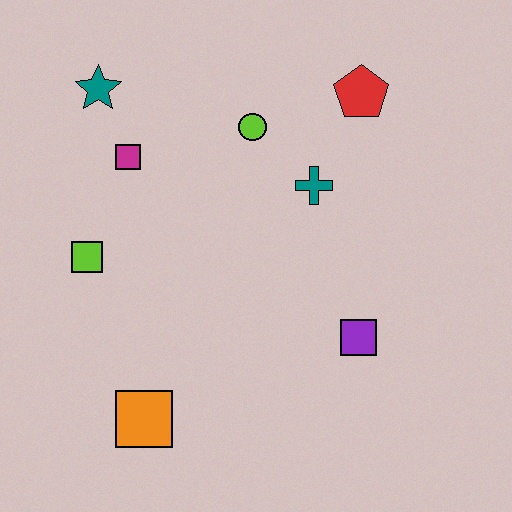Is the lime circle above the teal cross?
Yes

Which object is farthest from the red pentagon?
The orange square is farthest from the red pentagon.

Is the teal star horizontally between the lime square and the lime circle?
Yes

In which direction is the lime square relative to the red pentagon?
The lime square is to the left of the red pentagon.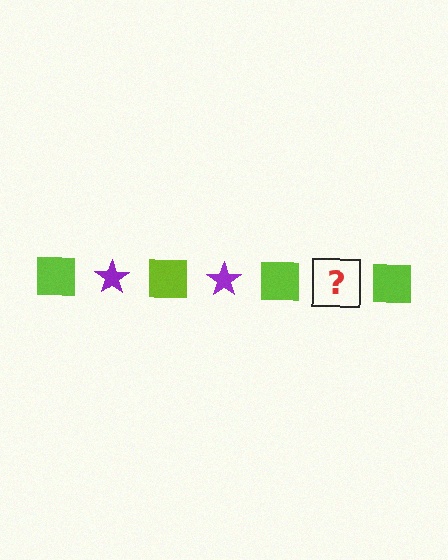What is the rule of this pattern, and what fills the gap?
The rule is that the pattern alternates between lime square and purple star. The gap should be filled with a purple star.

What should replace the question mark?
The question mark should be replaced with a purple star.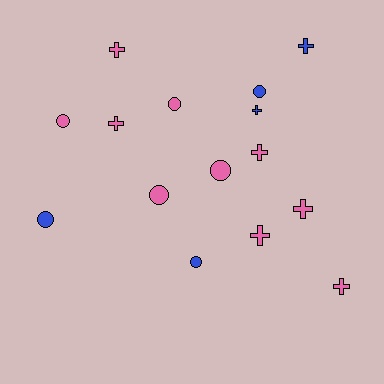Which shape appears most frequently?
Cross, with 8 objects.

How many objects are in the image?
There are 15 objects.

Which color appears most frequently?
Pink, with 10 objects.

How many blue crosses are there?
There are 2 blue crosses.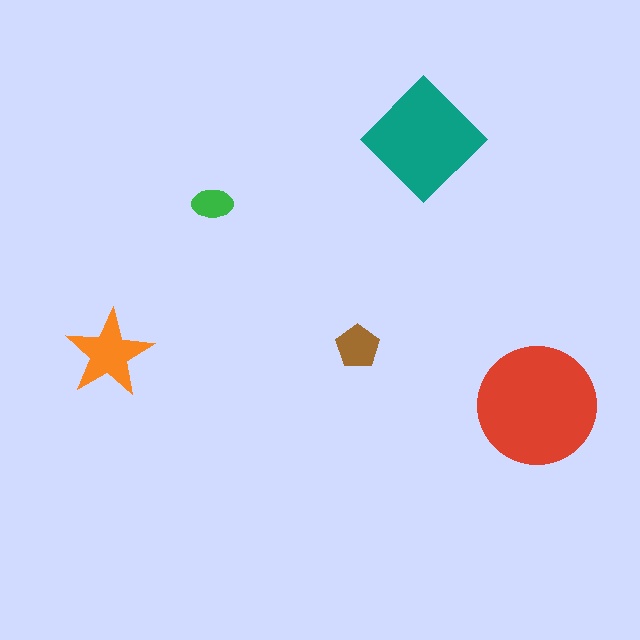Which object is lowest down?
The red circle is bottommost.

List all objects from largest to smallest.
The red circle, the teal diamond, the orange star, the brown pentagon, the green ellipse.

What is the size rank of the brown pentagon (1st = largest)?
4th.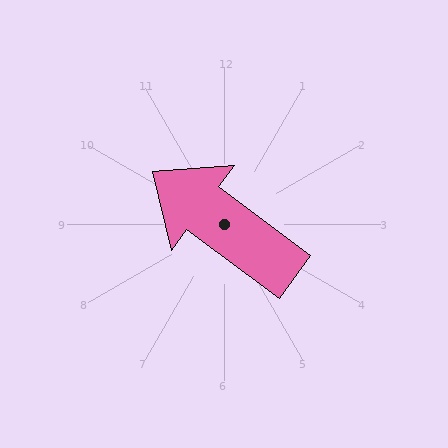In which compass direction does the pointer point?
Northwest.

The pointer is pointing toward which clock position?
Roughly 10 o'clock.